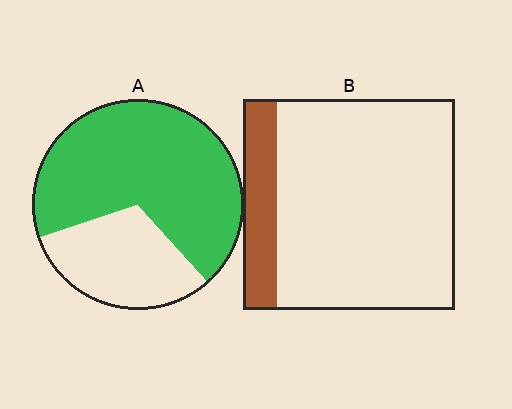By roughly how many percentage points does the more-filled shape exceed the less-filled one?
By roughly 55 percentage points (A over B).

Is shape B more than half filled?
No.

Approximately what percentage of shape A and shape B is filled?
A is approximately 70% and B is approximately 15%.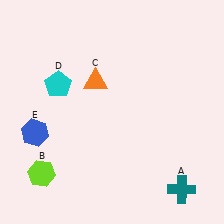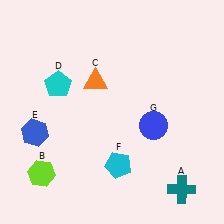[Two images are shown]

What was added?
A cyan pentagon (F), a blue circle (G) were added in Image 2.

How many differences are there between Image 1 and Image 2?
There are 2 differences between the two images.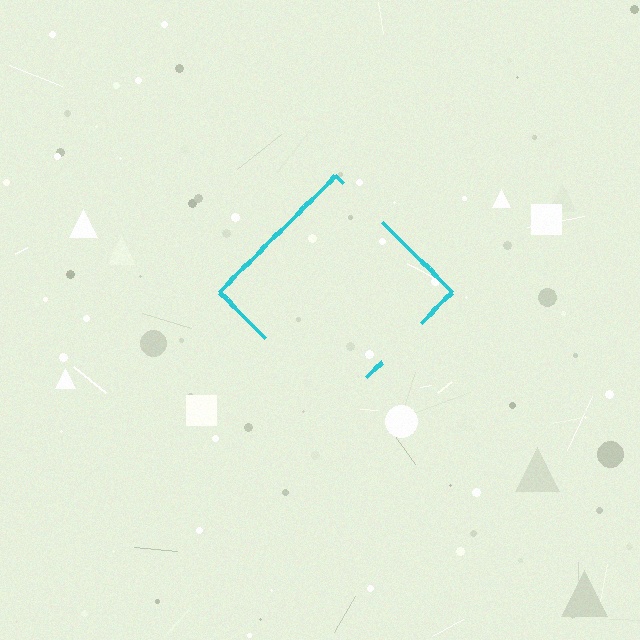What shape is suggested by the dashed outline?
The dashed outline suggests a diamond.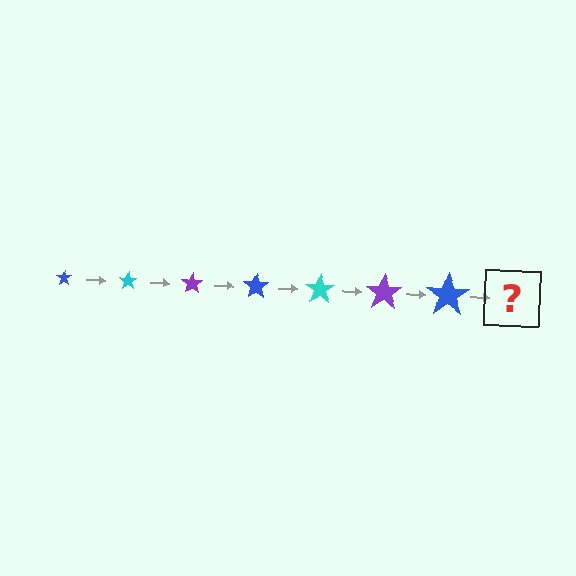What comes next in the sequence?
The next element should be a cyan star, larger than the previous one.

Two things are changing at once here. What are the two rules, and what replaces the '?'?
The two rules are that the star grows larger each step and the color cycles through blue, cyan, and purple. The '?' should be a cyan star, larger than the previous one.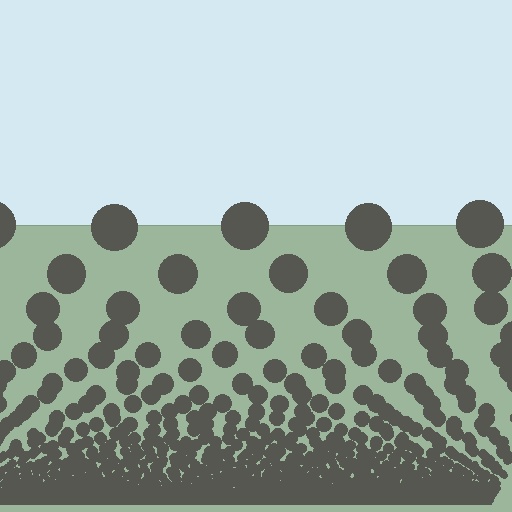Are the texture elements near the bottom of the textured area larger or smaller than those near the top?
Smaller. The gradient is inverted — elements near the bottom are smaller and denser.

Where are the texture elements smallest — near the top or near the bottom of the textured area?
Near the bottom.